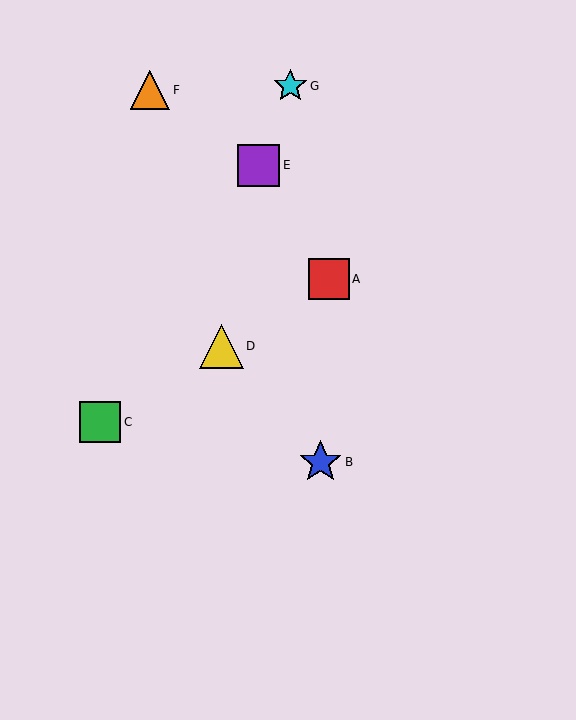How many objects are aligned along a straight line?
3 objects (A, C, D) are aligned along a straight line.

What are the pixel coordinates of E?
Object E is at (259, 165).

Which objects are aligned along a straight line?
Objects A, C, D are aligned along a straight line.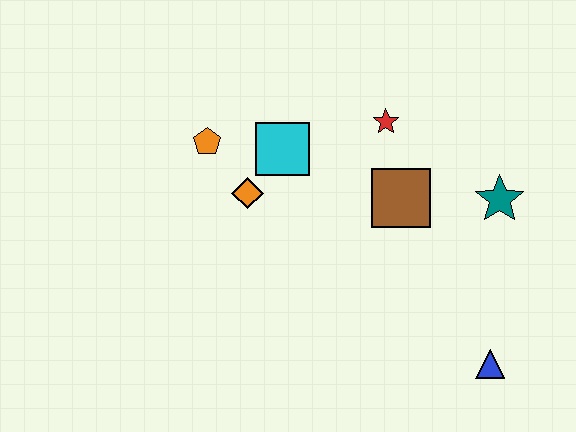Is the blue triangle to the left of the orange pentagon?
No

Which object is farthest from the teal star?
The orange pentagon is farthest from the teal star.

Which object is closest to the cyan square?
The orange diamond is closest to the cyan square.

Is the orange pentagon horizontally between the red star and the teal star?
No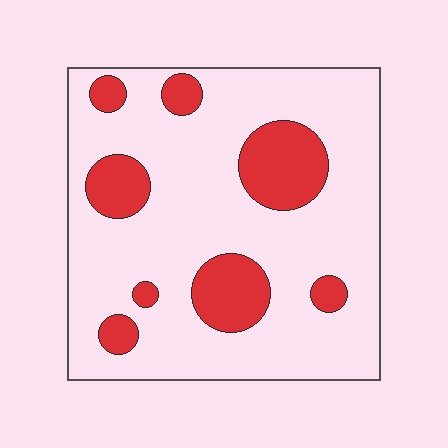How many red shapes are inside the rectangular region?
8.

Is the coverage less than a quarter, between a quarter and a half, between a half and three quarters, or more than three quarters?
Less than a quarter.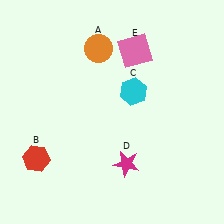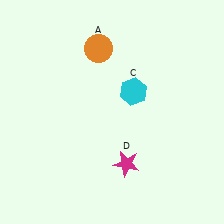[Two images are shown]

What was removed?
The pink square (E), the red hexagon (B) were removed in Image 2.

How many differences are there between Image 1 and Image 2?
There are 2 differences between the two images.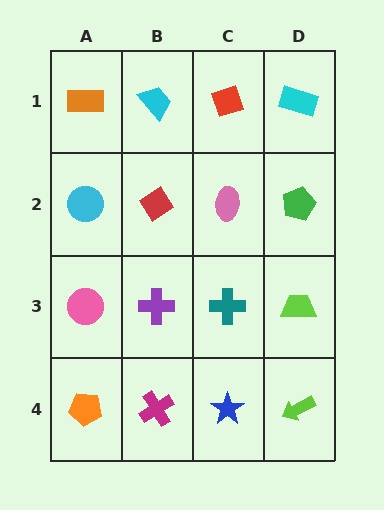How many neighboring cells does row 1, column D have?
2.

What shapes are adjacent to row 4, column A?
A pink circle (row 3, column A), a magenta cross (row 4, column B).